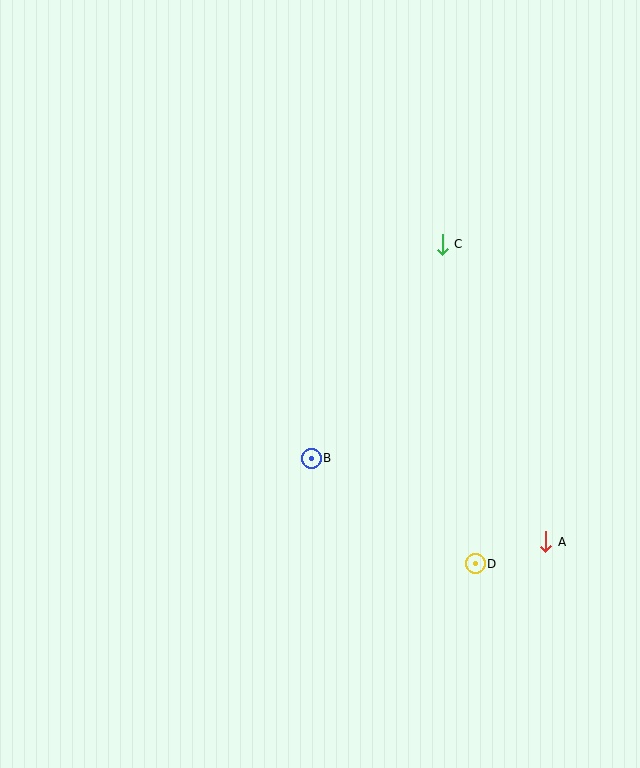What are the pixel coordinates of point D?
Point D is at (475, 564).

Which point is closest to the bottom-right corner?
Point A is closest to the bottom-right corner.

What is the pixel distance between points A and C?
The distance between A and C is 315 pixels.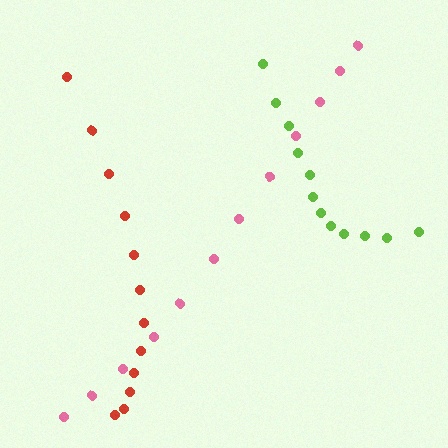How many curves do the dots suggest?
There are 3 distinct paths.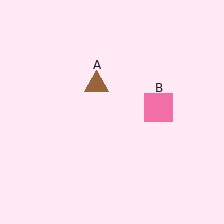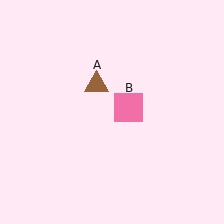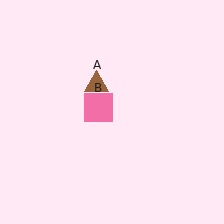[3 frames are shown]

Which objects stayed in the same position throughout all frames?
Brown triangle (object A) remained stationary.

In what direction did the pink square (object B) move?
The pink square (object B) moved left.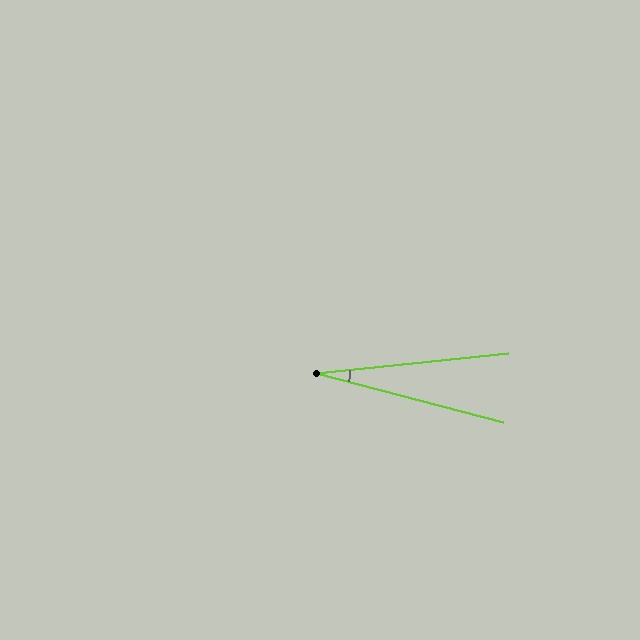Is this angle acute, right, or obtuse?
It is acute.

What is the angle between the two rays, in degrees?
Approximately 21 degrees.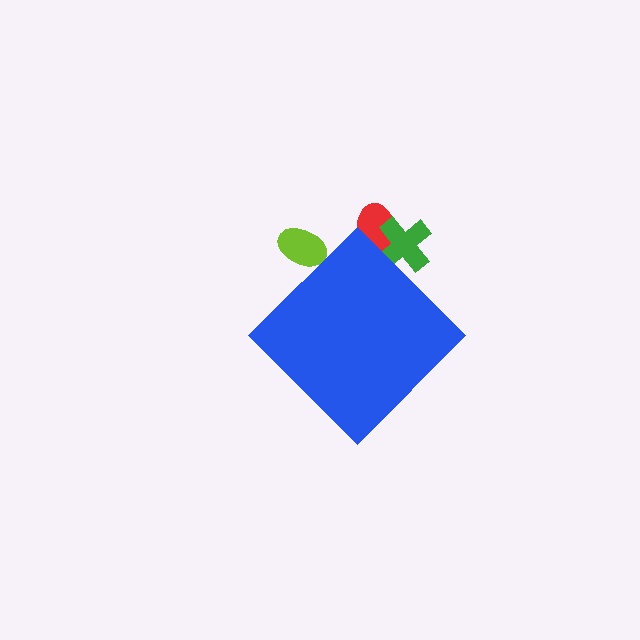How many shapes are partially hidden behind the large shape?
3 shapes are partially hidden.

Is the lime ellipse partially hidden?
Yes, the lime ellipse is partially hidden behind the blue diamond.